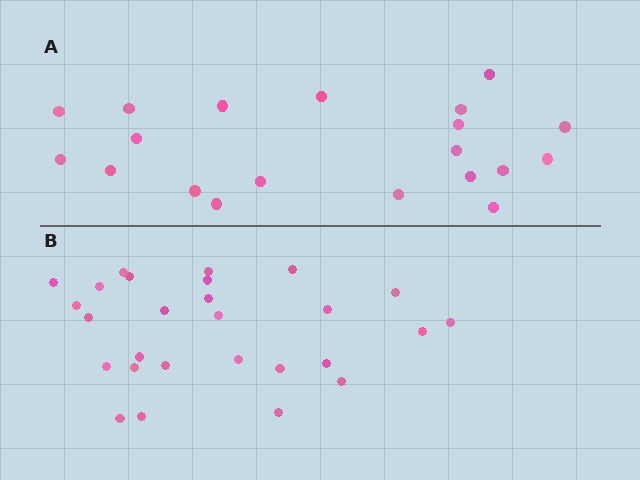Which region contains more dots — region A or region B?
Region B (the bottom region) has more dots.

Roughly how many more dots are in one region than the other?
Region B has roughly 8 or so more dots than region A.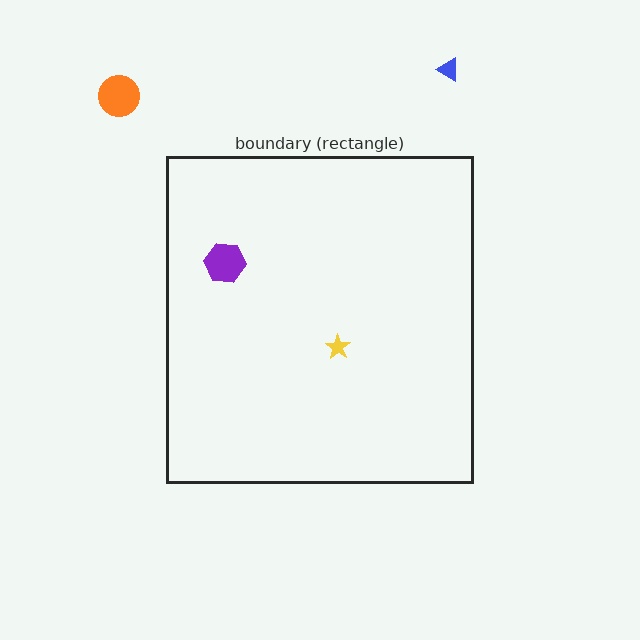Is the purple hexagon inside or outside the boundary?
Inside.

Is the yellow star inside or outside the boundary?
Inside.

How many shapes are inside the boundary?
2 inside, 2 outside.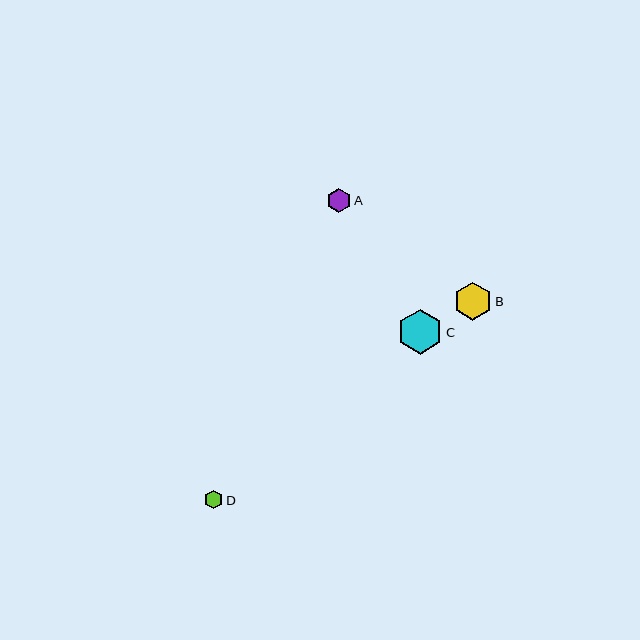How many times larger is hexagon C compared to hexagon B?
Hexagon C is approximately 1.2 times the size of hexagon B.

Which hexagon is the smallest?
Hexagon D is the smallest with a size of approximately 18 pixels.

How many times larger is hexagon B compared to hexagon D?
Hexagon B is approximately 2.1 times the size of hexagon D.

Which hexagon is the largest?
Hexagon C is the largest with a size of approximately 45 pixels.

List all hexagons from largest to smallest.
From largest to smallest: C, B, A, D.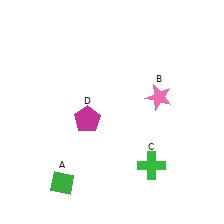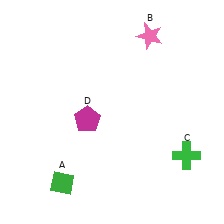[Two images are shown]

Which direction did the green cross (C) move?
The green cross (C) moved right.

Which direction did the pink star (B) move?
The pink star (B) moved up.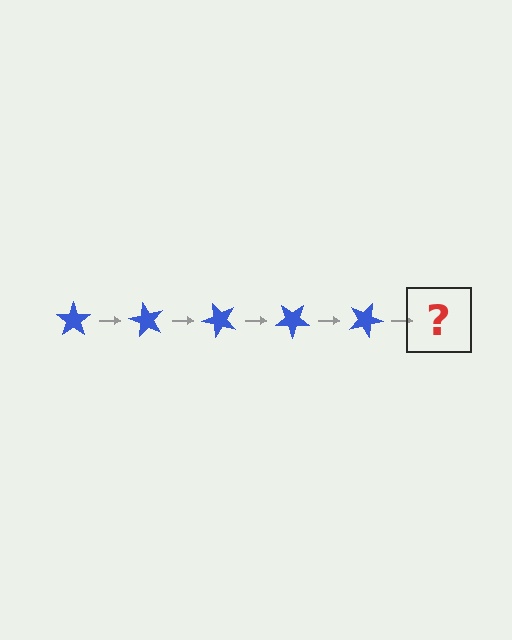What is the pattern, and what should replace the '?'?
The pattern is that the star rotates 60 degrees each step. The '?' should be a blue star rotated 300 degrees.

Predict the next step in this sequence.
The next step is a blue star rotated 300 degrees.